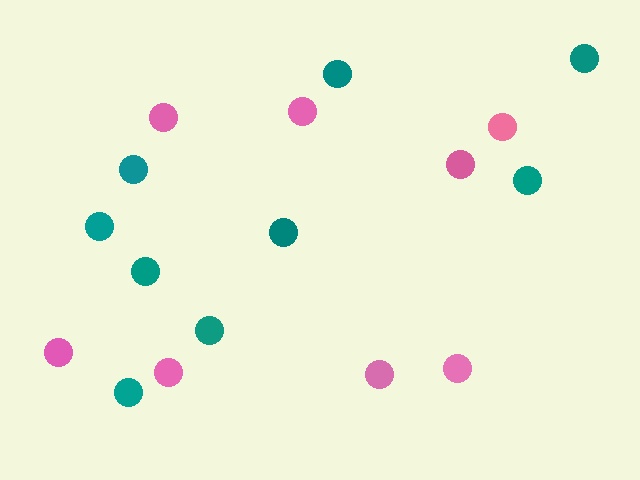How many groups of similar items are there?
There are 2 groups: one group of pink circles (8) and one group of teal circles (9).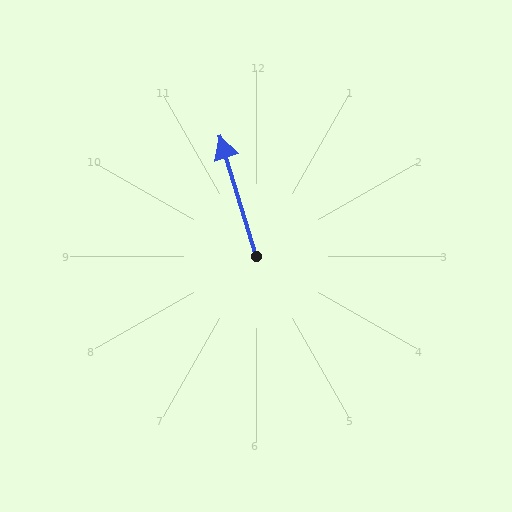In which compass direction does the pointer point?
North.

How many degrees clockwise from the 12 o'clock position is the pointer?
Approximately 343 degrees.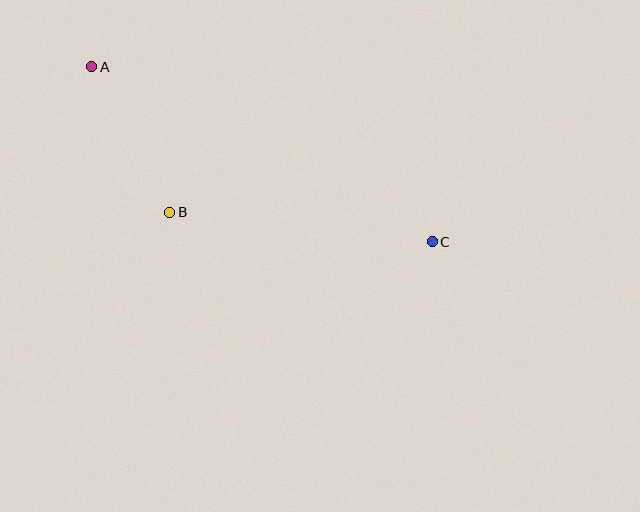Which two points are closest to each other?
Points A and B are closest to each other.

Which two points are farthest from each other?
Points A and C are farthest from each other.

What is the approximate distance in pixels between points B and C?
The distance between B and C is approximately 264 pixels.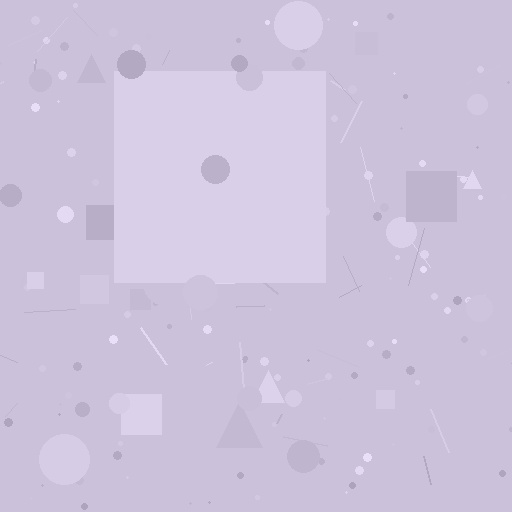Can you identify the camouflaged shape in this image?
The camouflaged shape is a square.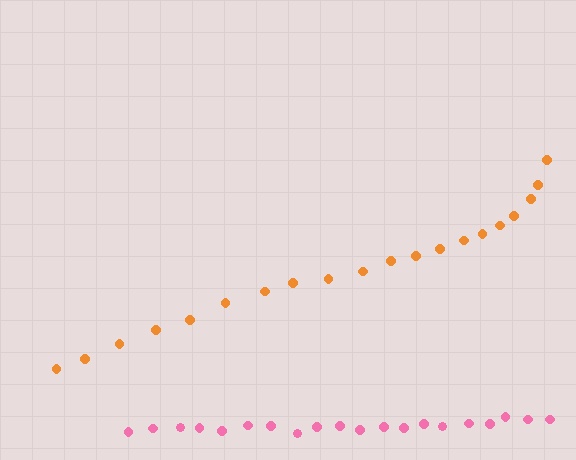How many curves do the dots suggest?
There are 2 distinct paths.